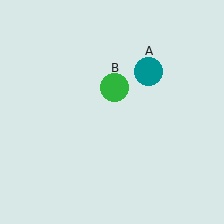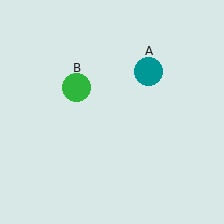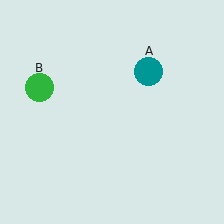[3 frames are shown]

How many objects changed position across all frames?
1 object changed position: green circle (object B).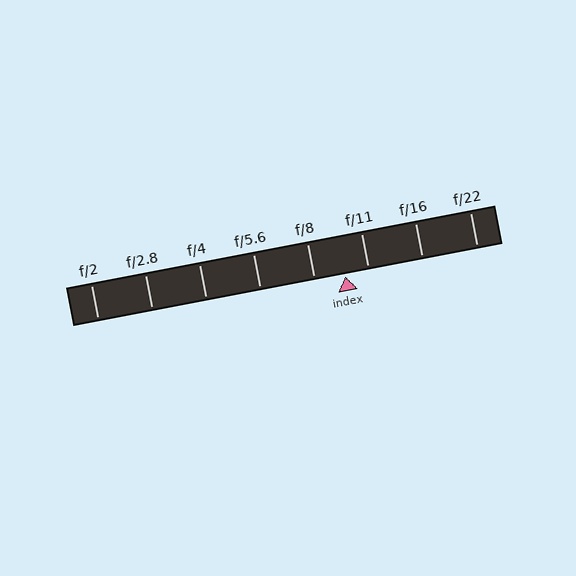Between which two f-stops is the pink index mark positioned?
The index mark is between f/8 and f/11.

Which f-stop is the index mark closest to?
The index mark is closest to f/11.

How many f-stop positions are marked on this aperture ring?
There are 8 f-stop positions marked.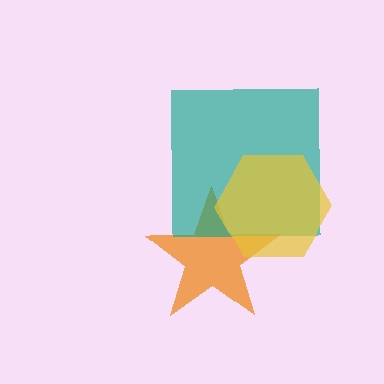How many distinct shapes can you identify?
There are 3 distinct shapes: an orange star, a teal square, a yellow hexagon.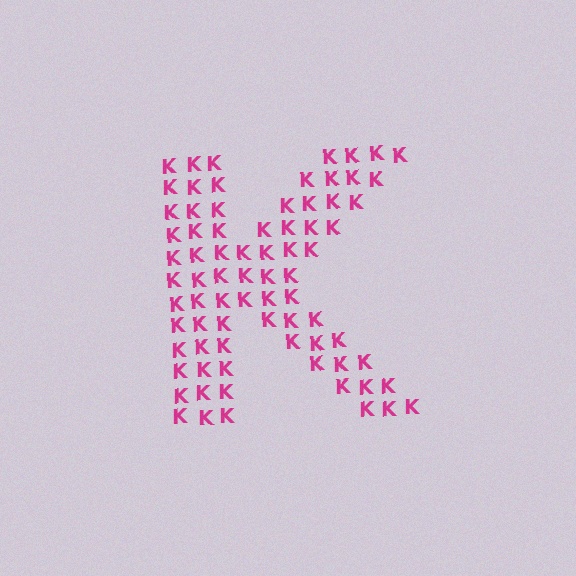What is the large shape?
The large shape is the letter K.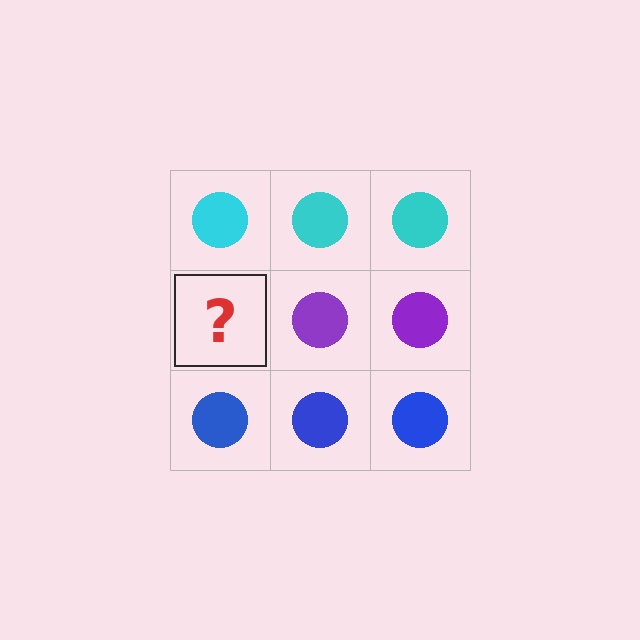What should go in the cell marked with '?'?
The missing cell should contain a purple circle.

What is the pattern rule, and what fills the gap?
The rule is that each row has a consistent color. The gap should be filled with a purple circle.